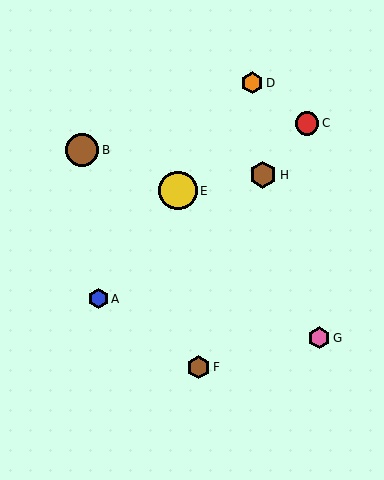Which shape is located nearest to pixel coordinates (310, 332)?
The pink hexagon (labeled G) at (319, 338) is nearest to that location.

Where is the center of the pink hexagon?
The center of the pink hexagon is at (319, 338).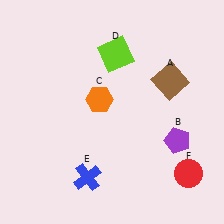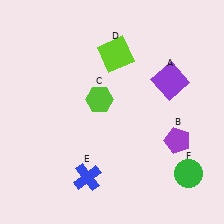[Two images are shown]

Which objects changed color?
A changed from brown to purple. C changed from orange to lime. F changed from red to green.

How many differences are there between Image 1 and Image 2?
There are 3 differences between the two images.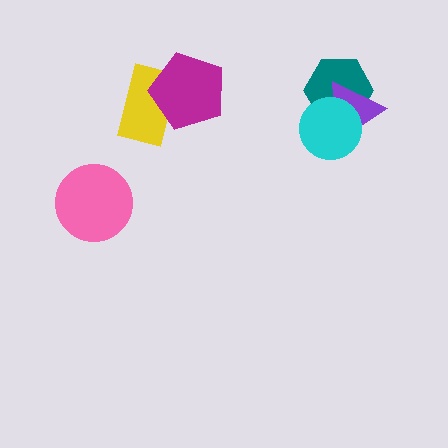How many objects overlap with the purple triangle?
2 objects overlap with the purple triangle.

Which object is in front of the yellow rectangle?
The magenta pentagon is in front of the yellow rectangle.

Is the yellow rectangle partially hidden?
Yes, it is partially covered by another shape.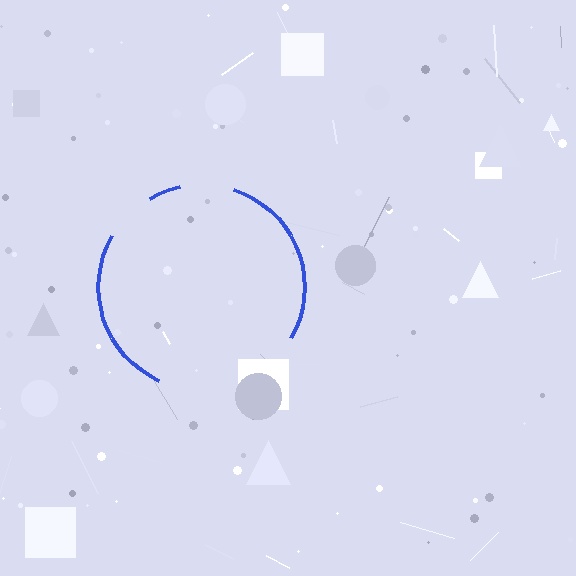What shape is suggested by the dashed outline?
The dashed outline suggests a circle.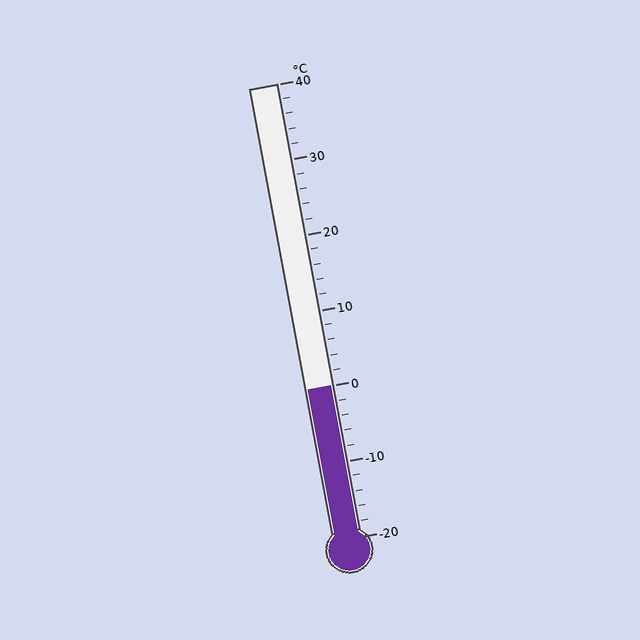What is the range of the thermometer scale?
The thermometer scale ranges from -20°C to 40°C.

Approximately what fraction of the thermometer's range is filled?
The thermometer is filled to approximately 35% of its range.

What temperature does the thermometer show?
The thermometer shows approximately 0°C.